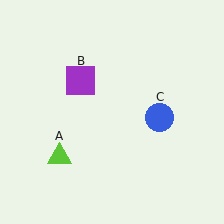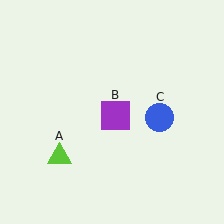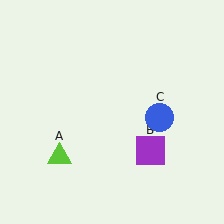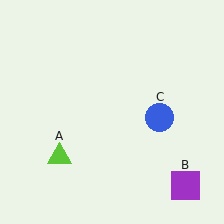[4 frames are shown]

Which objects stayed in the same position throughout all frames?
Lime triangle (object A) and blue circle (object C) remained stationary.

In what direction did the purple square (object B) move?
The purple square (object B) moved down and to the right.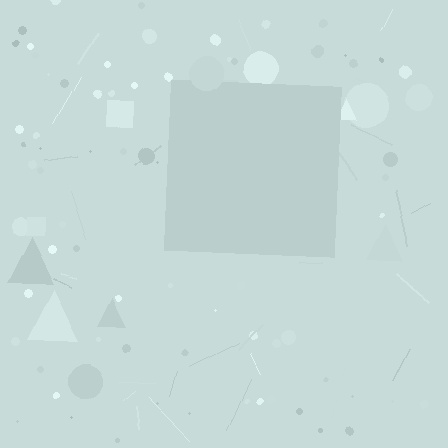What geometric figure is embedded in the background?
A square is embedded in the background.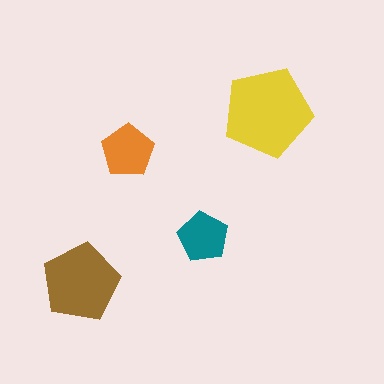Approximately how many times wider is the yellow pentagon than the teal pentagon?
About 2 times wider.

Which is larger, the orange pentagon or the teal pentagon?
The orange one.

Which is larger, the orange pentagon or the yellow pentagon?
The yellow one.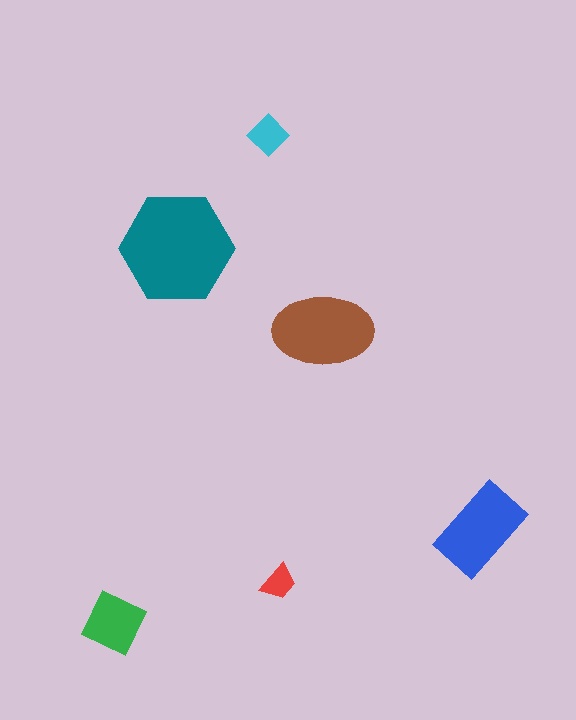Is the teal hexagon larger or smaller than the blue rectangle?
Larger.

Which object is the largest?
The teal hexagon.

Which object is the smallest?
The red trapezoid.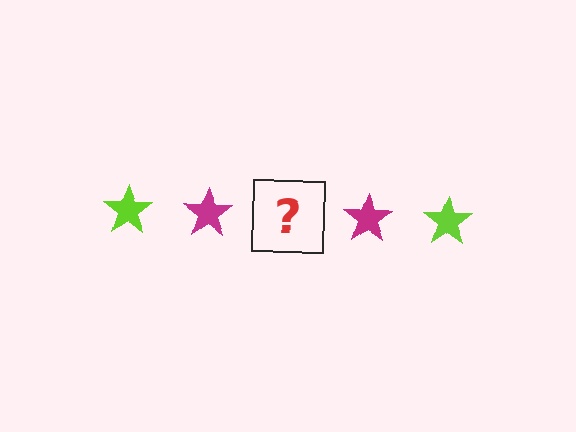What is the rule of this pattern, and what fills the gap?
The rule is that the pattern cycles through lime, magenta stars. The gap should be filled with a lime star.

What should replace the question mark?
The question mark should be replaced with a lime star.